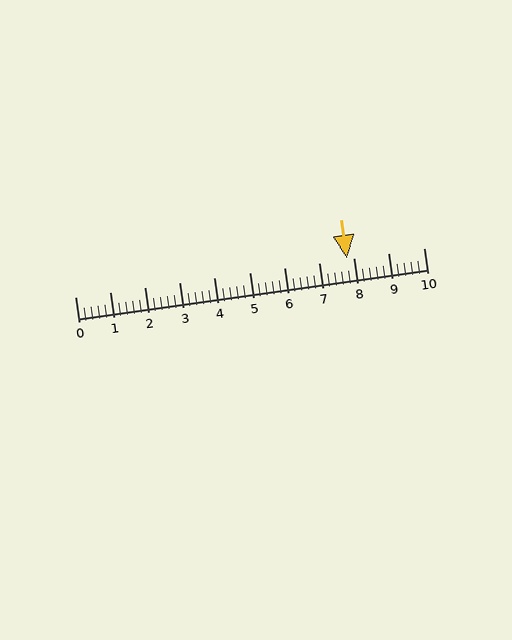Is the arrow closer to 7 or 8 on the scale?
The arrow is closer to 8.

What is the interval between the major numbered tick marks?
The major tick marks are spaced 1 units apart.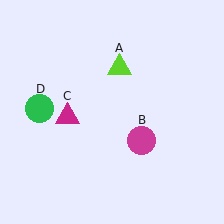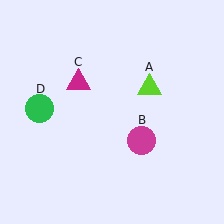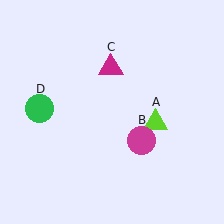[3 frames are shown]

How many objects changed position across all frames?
2 objects changed position: lime triangle (object A), magenta triangle (object C).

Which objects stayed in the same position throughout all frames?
Magenta circle (object B) and green circle (object D) remained stationary.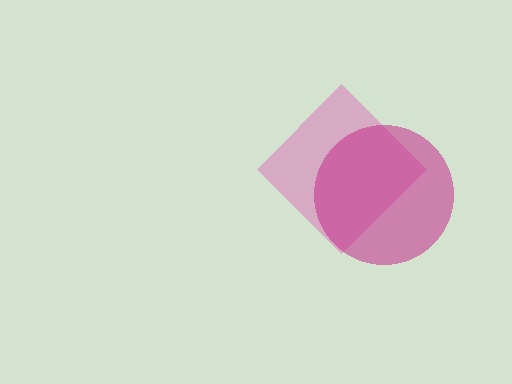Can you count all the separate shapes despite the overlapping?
Yes, there are 2 separate shapes.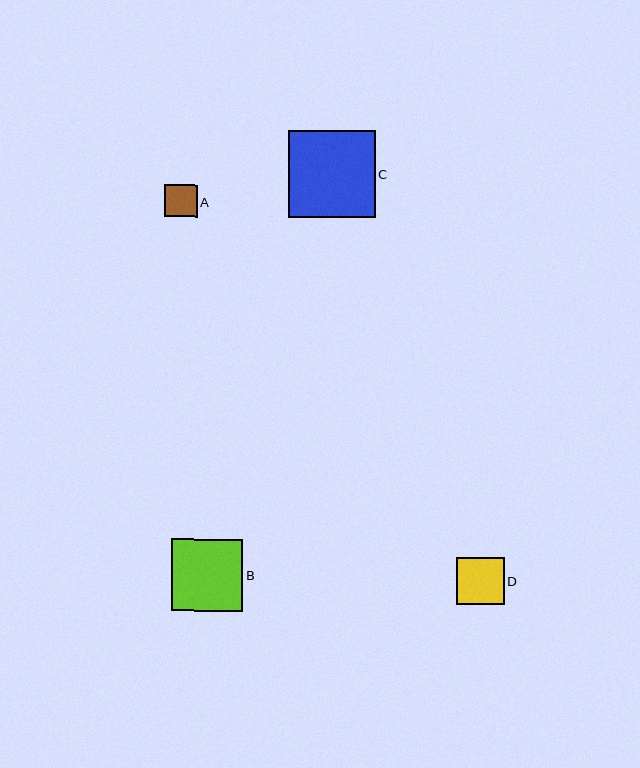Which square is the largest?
Square C is the largest with a size of approximately 87 pixels.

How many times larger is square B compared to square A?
Square B is approximately 2.2 times the size of square A.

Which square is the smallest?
Square A is the smallest with a size of approximately 32 pixels.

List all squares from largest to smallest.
From largest to smallest: C, B, D, A.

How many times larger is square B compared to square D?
Square B is approximately 1.5 times the size of square D.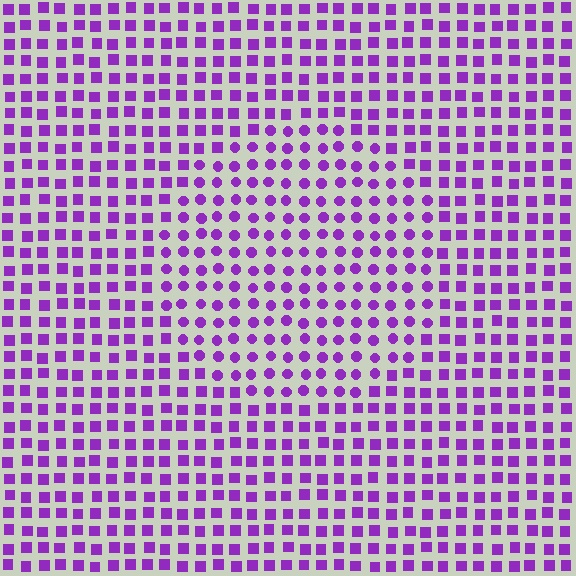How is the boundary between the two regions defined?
The boundary is defined by a change in element shape: circles inside vs. squares outside. All elements share the same color and spacing.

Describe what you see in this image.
The image is filled with small purple elements arranged in a uniform grid. A circle-shaped region contains circles, while the surrounding area contains squares. The boundary is defined purely by the change in element shape.